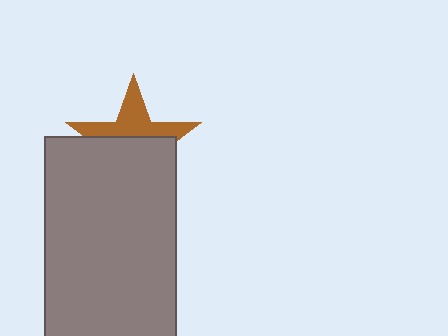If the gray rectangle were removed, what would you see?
You would see the complete brown star.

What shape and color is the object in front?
The object in front is a gray rectangle.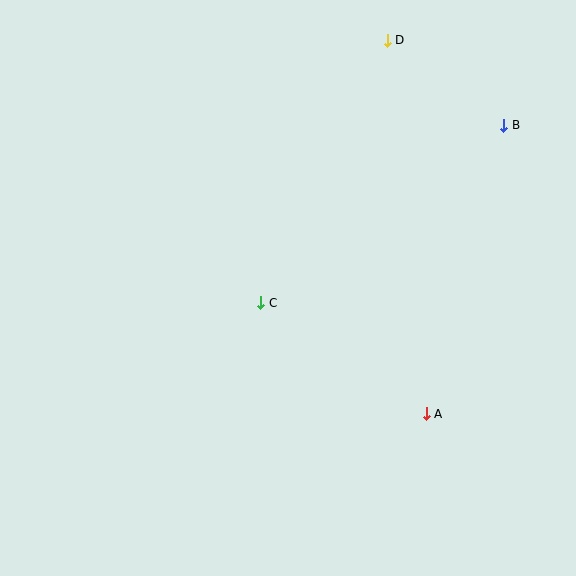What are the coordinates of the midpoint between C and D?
The midpoint between C and D is at (324, 171).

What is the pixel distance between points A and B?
The distance between A and B is 299 pixels.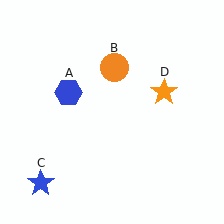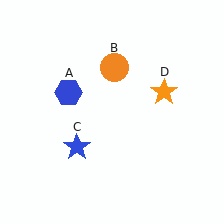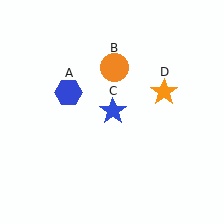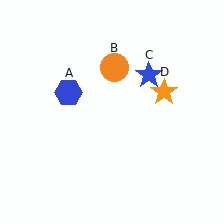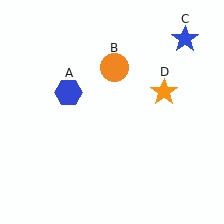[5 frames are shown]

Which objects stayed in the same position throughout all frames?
Blue hexagon (object A) and orange circle (object B) and orange star (object D) remained stationary.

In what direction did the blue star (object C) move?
The blue star (object C) moved up and to the right.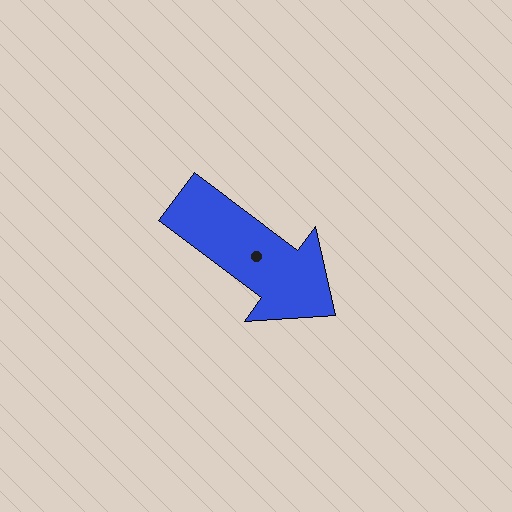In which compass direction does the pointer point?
Southeast.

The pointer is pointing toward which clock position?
Roughly 4 o'clock.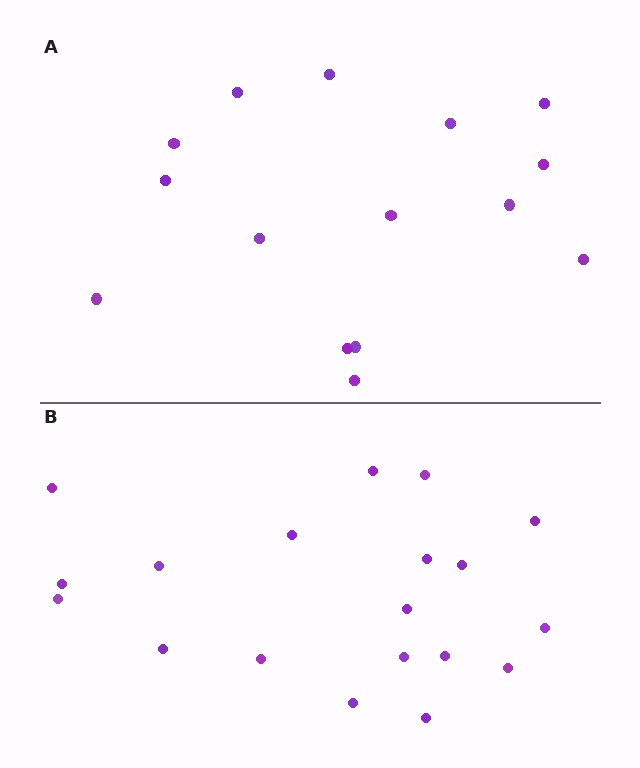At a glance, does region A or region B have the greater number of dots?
Region B (the bottom region) has more dots.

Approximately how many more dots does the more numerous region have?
Region B has about 4 more dots than region A.